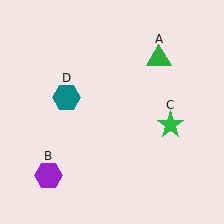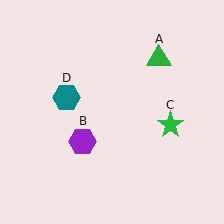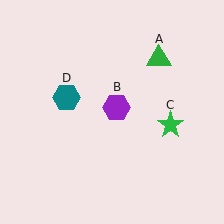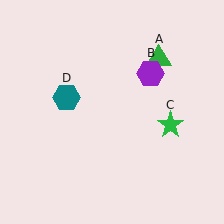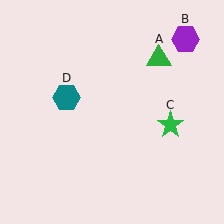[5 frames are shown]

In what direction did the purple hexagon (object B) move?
The purple hexagon (object B) moved up and to the right.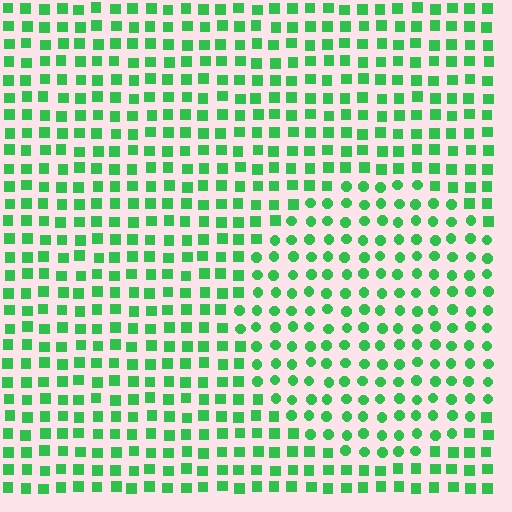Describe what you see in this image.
The image is filled with small green elements arranged in a uniform grid. A circle-shaped region contains circles, while the surrounding area contains squares. The boundary is defined purely by the change in element shape.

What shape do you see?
I see a circle.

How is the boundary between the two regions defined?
The boundary is defined by a change in element shape: circles inside vs. squares outside. All elements share the same color and spacing.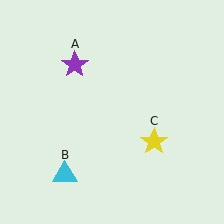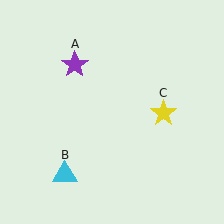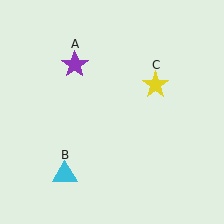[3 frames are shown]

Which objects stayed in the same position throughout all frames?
Purple star (object A) and cyan triangle (object B) remained stationary.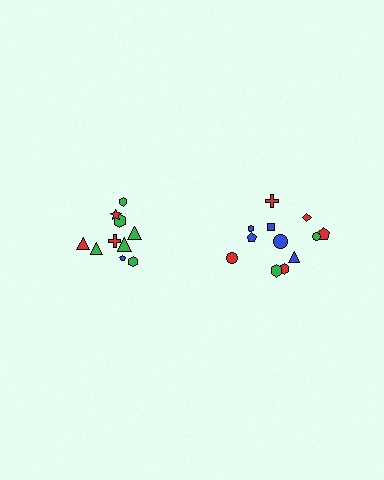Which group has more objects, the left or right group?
The right group.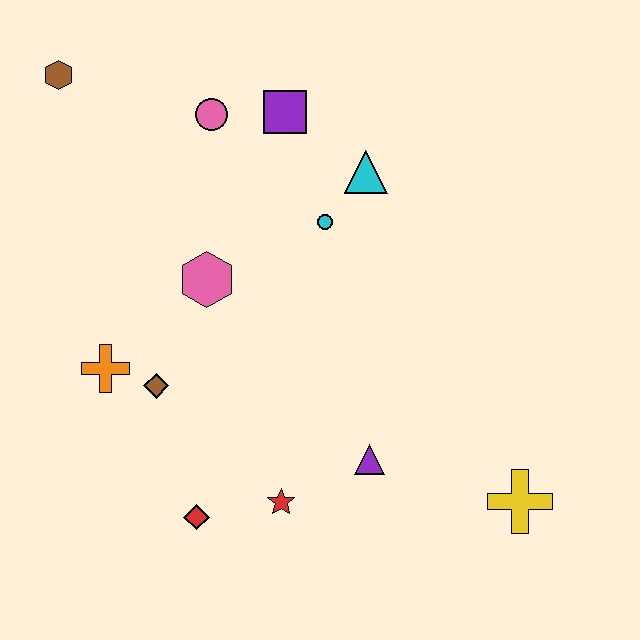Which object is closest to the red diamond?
The red star is closest to the red diamond.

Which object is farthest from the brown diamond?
The yellow cross is farthest from the brown diamond.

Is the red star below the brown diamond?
Yes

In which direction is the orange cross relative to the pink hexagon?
The orange cross is to the left of the pink hexagon.